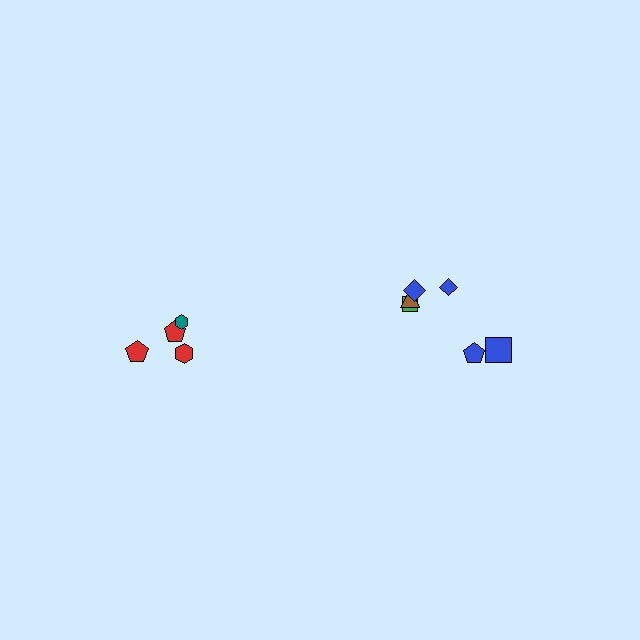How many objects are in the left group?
There are 4 objects.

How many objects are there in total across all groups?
There are 10 objects.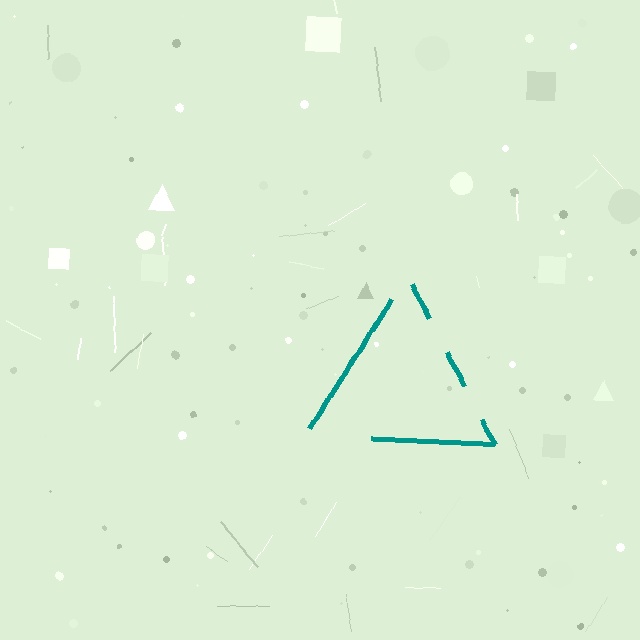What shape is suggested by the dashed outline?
The dashed outline suggests a triangle.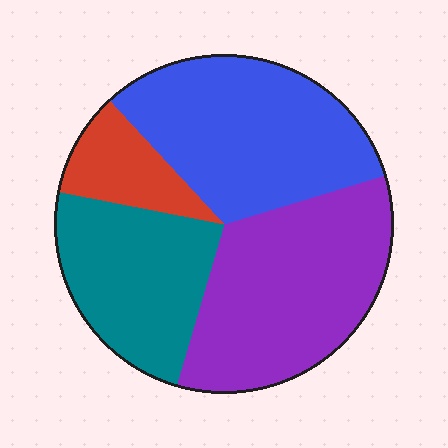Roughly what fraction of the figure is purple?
Purple takes up about one third (1/3) of the figure.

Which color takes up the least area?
Red, at roughly 10%.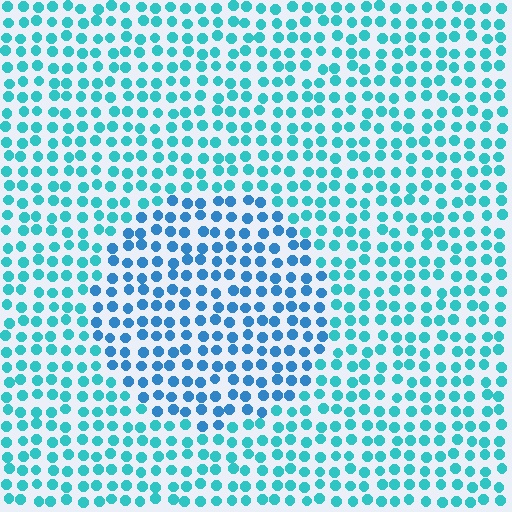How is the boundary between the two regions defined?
The boundary is defined purely by a slight shift in hue (about 26 degrees). Spacing, size, and orientation are identical on both sides.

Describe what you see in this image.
The image is filled with small cyan elements in a uniform arrangement. A circle-shaped region is visible where the elements are tinted to a slightly different hue, forming a subtle color boundary.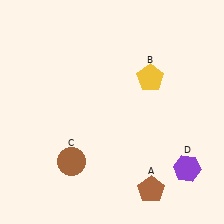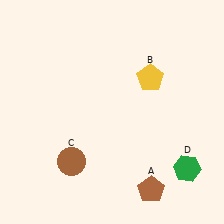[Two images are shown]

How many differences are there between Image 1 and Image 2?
There is 1 difference between the two images.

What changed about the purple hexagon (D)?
In Image 1, D is purple. In Image 2, it changed to green.